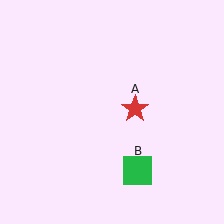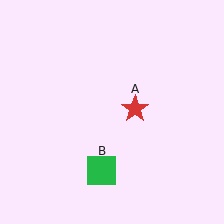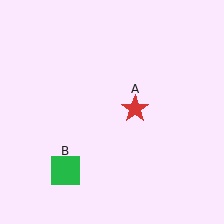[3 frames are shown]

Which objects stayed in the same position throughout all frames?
Red star (object A) remained stationary.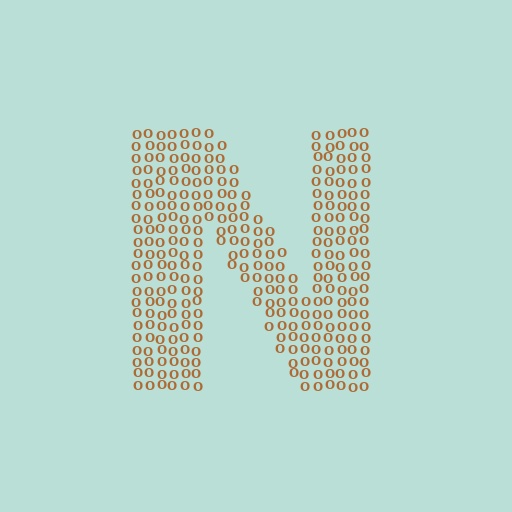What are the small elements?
The small elements are letter O's.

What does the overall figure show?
The overall figure shows the letter N.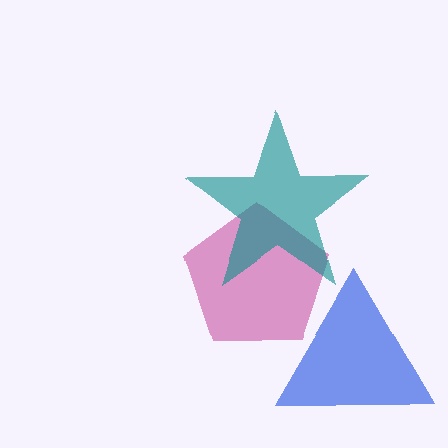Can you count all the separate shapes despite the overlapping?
Yes, there are 3 separate shapes.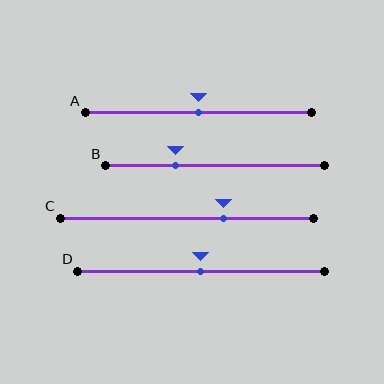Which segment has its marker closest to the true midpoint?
Segment A has its marker closest to the true midpoint.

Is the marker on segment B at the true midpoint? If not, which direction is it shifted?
No, the marker on segment B is shifted to the left by about 18% of the segment length.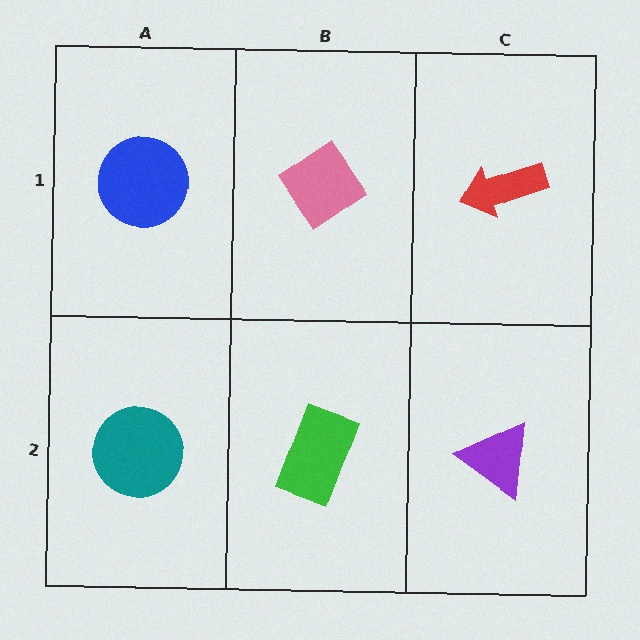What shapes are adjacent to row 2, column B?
A pink diamond (row 1, column B), a teal circle (row 2, column A), a purple triangle (row 2, column C).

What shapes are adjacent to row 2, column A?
A blue circle (row 1, column A), a green rectangle (row 2, column B).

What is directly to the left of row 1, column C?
A pink diamond.